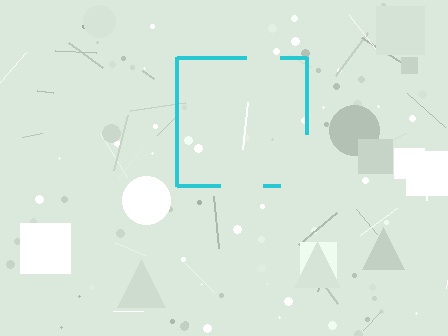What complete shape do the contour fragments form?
The contour fragments form a square.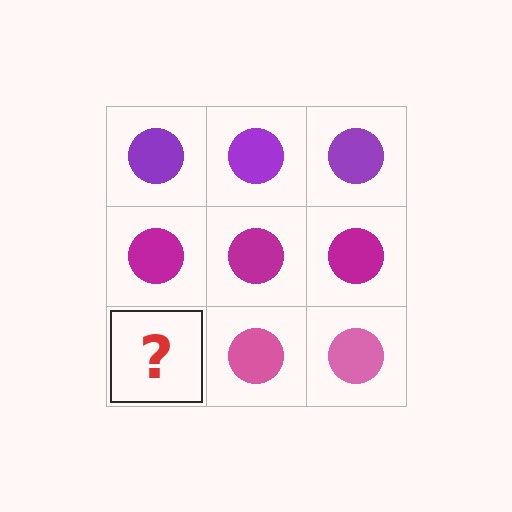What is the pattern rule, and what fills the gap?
The rule is that each row has a consistent color. The gap should be filled with a pink circle.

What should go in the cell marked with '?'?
The missing cell should contain a pink circle.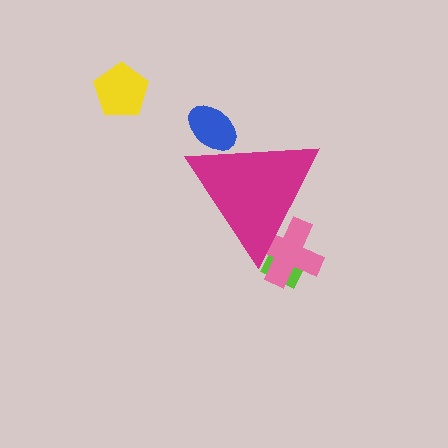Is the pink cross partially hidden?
Yes, the pink cross is partially hidden behind the magenta triangle.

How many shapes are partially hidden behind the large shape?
3 shapes are partially hidden.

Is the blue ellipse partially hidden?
Yes, the blue ellipse is partially hidden behind the magenta triangle.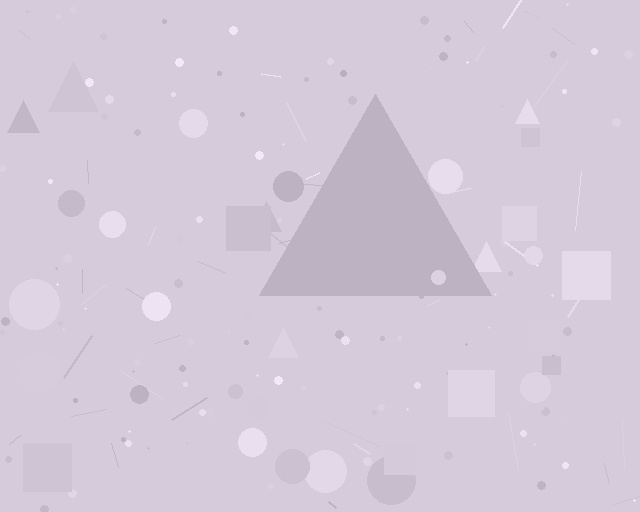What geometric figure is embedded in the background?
A triangle is embedded in the background.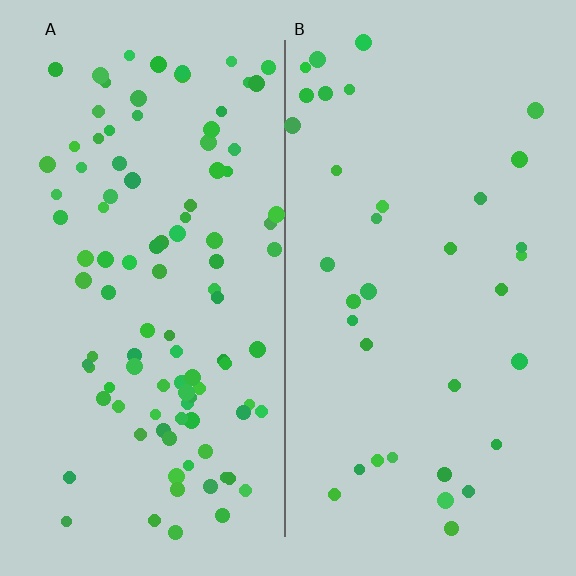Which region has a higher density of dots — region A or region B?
A (the left).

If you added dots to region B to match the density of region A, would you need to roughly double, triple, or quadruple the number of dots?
Approximately triple.